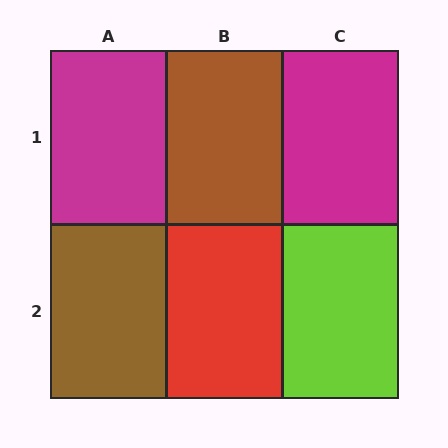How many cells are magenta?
2 cells are magenta.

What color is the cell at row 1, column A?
Magenta.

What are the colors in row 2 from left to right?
Brown, red, lime.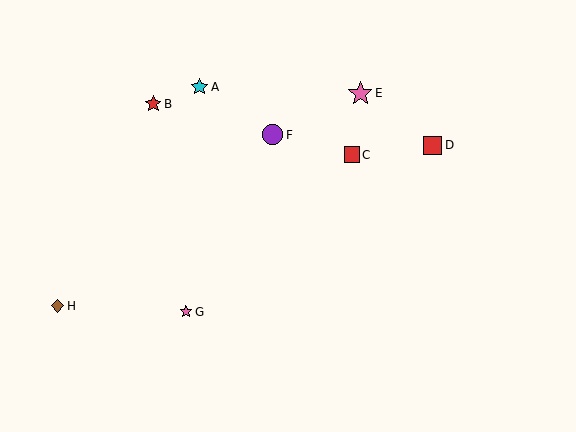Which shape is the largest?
The pink star (labeled E) is the largest.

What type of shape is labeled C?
Shape C is a red square.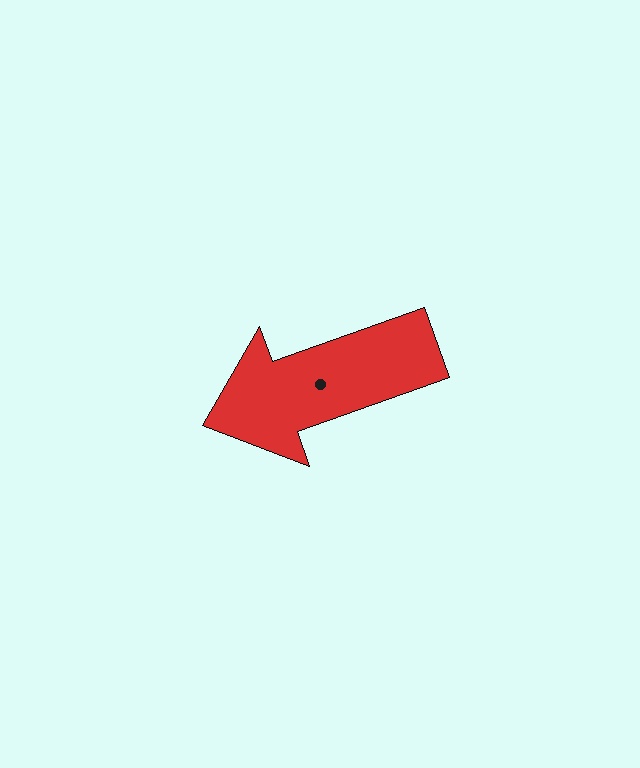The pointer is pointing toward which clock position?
Roughly 8 o'clock.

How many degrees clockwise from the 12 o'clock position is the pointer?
Approximately 250 degrees.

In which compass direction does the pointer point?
West.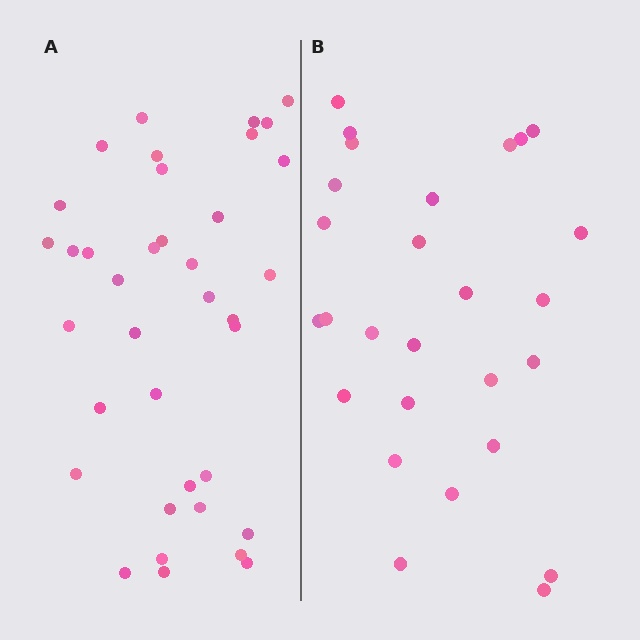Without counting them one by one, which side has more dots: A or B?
Region A (the left region) has more dots.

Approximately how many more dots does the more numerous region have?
Region A has roughly 10 or so more dots than region B.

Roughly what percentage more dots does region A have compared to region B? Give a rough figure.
About 35% more.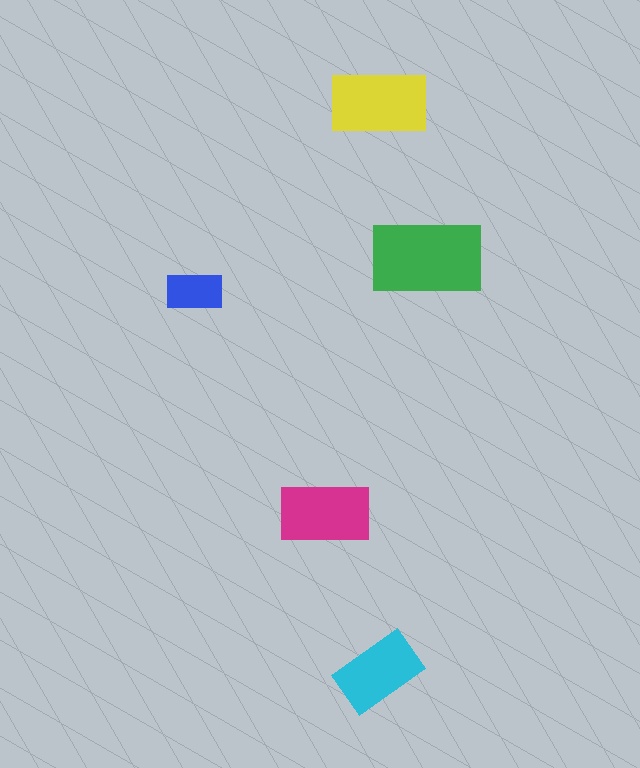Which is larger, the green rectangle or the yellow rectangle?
The green one.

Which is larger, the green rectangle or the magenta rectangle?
The green one.